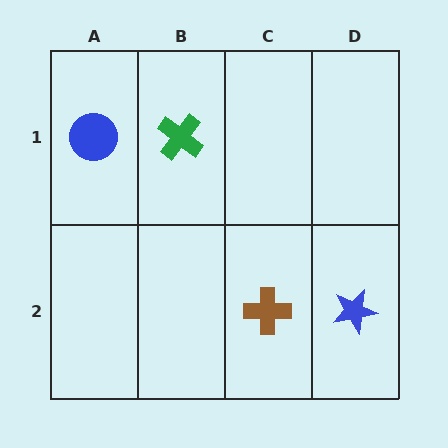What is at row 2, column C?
A brown cross.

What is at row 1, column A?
A blue circle.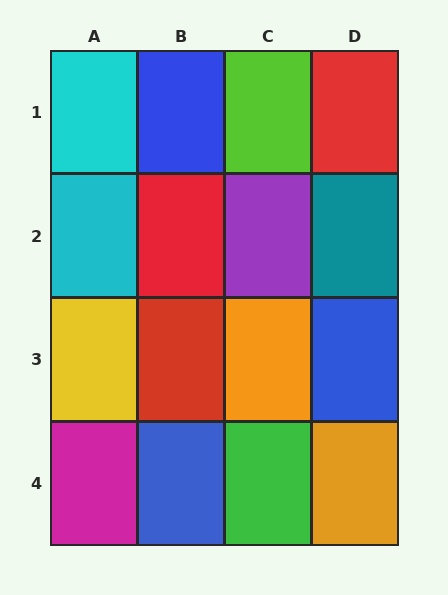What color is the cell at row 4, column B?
Blue.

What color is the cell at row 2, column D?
Teal.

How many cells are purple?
1 cell is purple.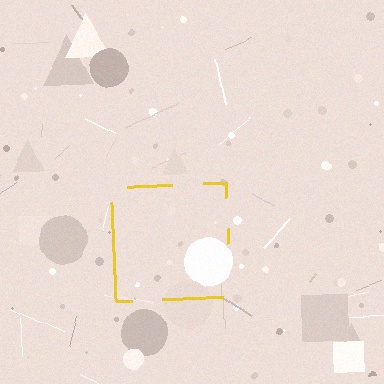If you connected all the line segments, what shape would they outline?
They would outline a square.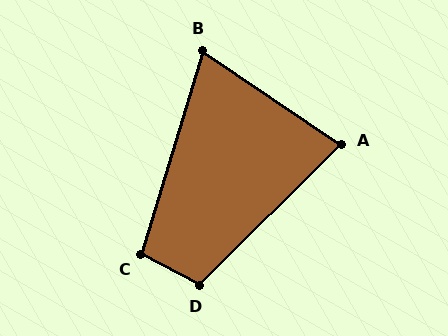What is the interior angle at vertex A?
Approximately 79 degrees (acute).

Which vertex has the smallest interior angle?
B, at approximately 73 degrees.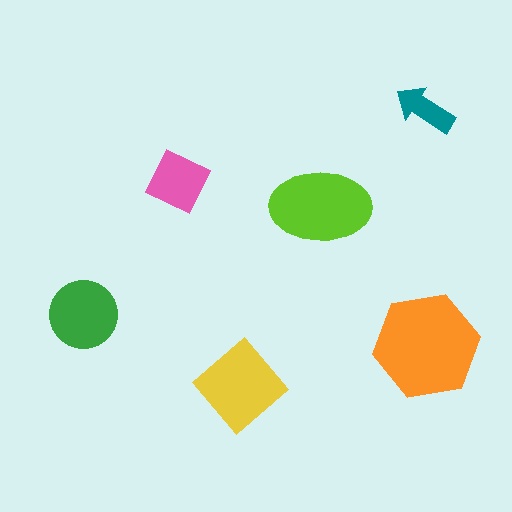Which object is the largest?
The orange hexagon.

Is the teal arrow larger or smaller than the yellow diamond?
Smaller.